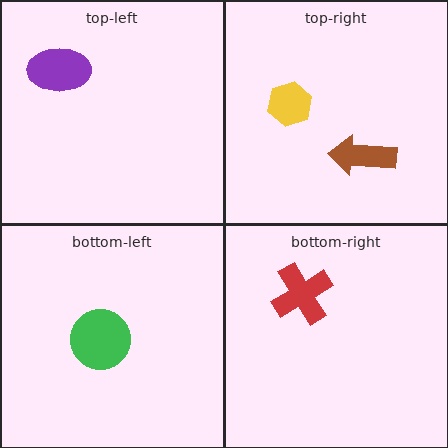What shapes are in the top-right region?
The brown arrow, the yellow hexagon.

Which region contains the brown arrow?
The top-right region.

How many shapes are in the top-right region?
2.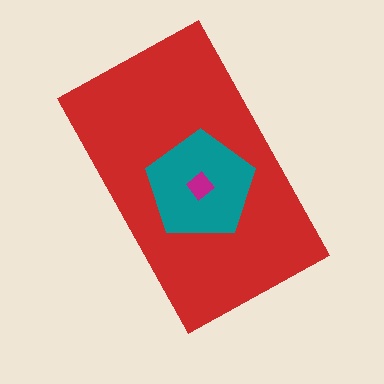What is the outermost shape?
The red rectangle.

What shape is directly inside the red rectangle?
The teal pentagon.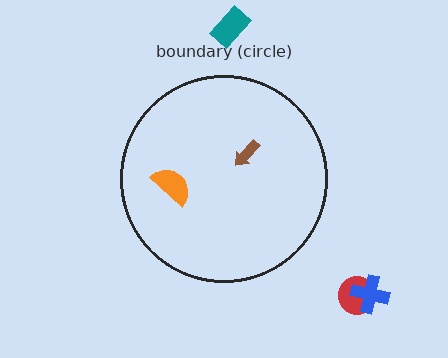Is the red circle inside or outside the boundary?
Outside.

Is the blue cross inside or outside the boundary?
Outside.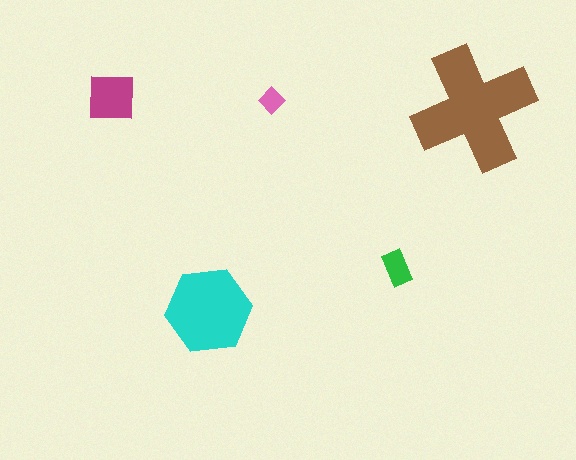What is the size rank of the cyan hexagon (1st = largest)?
2nd.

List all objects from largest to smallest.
The brown cross, the cyan hexagon, the magenta square, the green rectangle, the pink diamond.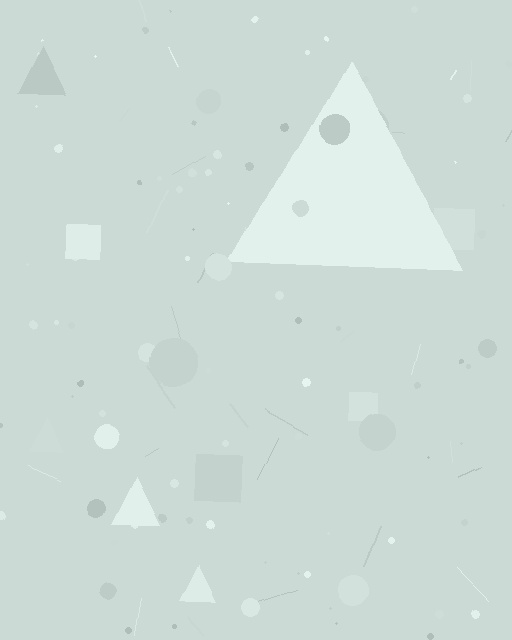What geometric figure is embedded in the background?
A triangle is embedded in the background.